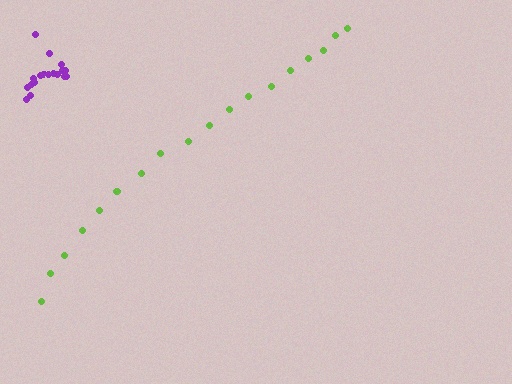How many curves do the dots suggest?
There are 2 distinct paths.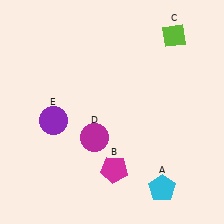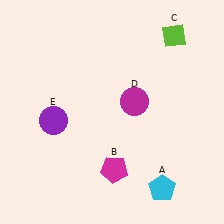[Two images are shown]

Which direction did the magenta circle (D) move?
The magenta circle (D) moved right.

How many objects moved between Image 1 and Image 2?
1 object moved between the two images.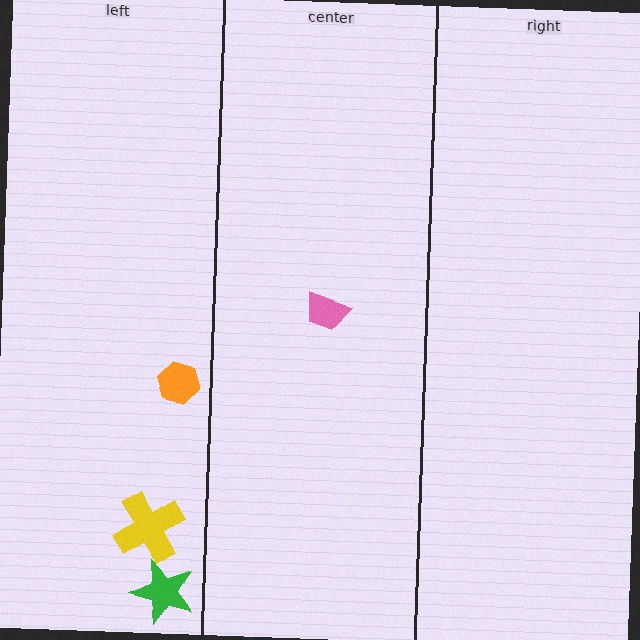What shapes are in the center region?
The pink trapezoid.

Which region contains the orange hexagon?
The left region.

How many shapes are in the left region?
3.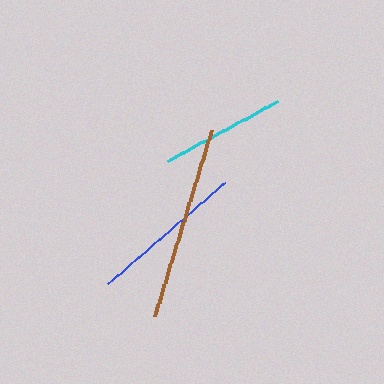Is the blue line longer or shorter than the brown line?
The brown line is longer than the blue line.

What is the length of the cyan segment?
The cyan segment is approximately 125 pixels long.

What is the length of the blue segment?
The blue segment is approximately 155 pixels long.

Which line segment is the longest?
The brown line is the longest at approximately 194 pixels.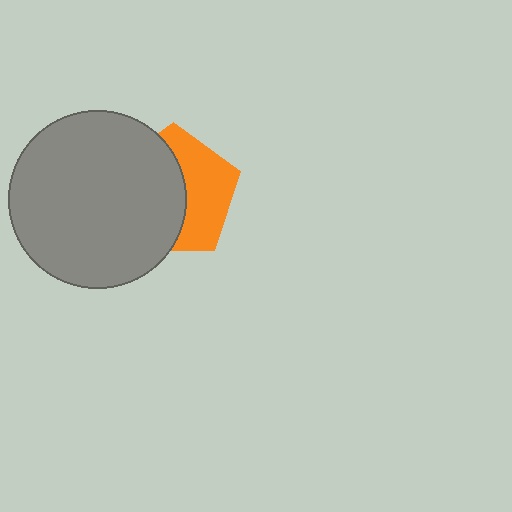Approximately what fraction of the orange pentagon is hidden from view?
Roughly 56% of the orange pentagon is hidden behind the gray circle.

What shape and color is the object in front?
The object in front is a gray circle.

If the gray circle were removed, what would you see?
You would see the complete orange pentagon.